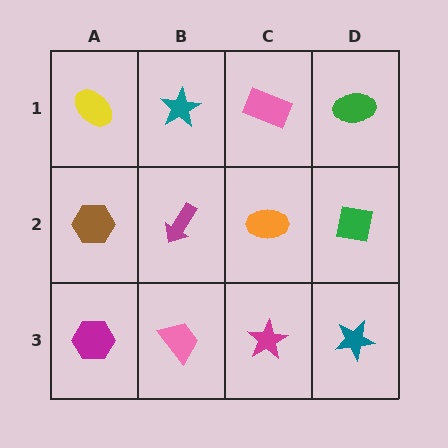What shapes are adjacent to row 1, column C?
An orange ellipse (row 2, column C), a teal star (row 1, column B), a green ellipse (row 1, column D).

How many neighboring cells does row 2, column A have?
3.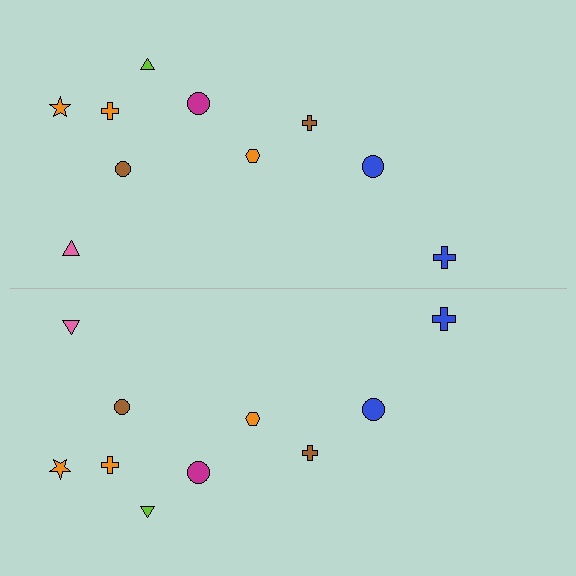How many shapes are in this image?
There are 20 shapes in this image.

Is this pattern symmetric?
Yes, this pattern has bilateral (reflection) symmetry.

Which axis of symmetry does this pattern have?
The pattern has a horizontal axis of symmetry running through the center of the image.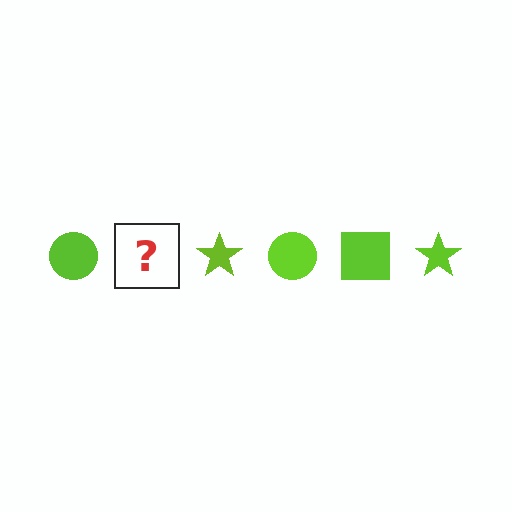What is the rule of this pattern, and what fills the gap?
The rule is that the pattern cycles through circle, square, star shapes in lime. The gap should be filled with a lime square.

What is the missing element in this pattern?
The missing element is a lime square.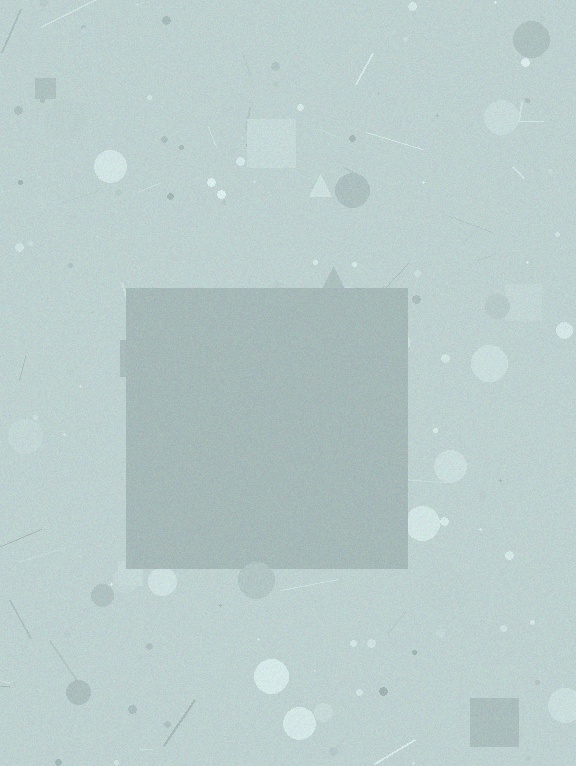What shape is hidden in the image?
A square is hidden in the image.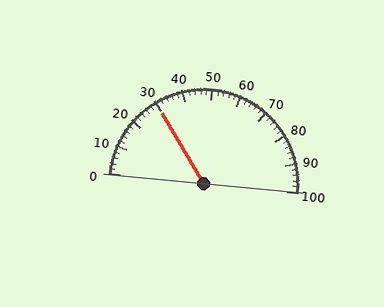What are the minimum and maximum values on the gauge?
The gauge ranges from 0 to 100.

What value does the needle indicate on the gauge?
The needle indicates approximately 30.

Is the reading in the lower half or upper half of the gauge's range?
The reading is in the lower half of the range (0 to 100).